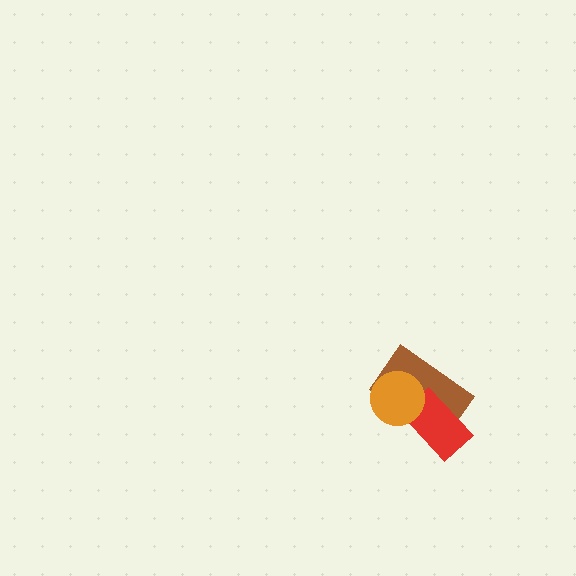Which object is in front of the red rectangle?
The orange circle is in front of the red rectangle.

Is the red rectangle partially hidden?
Yes, it is partially covered by another shape.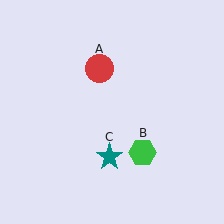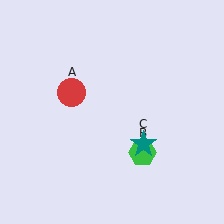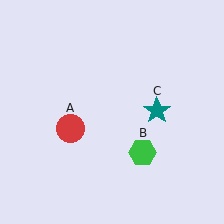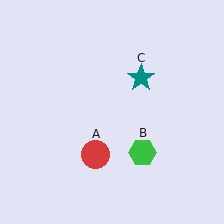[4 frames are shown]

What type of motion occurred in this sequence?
The red circle (object A), teal star (object C) rotated counterclockwise around the center of the scene.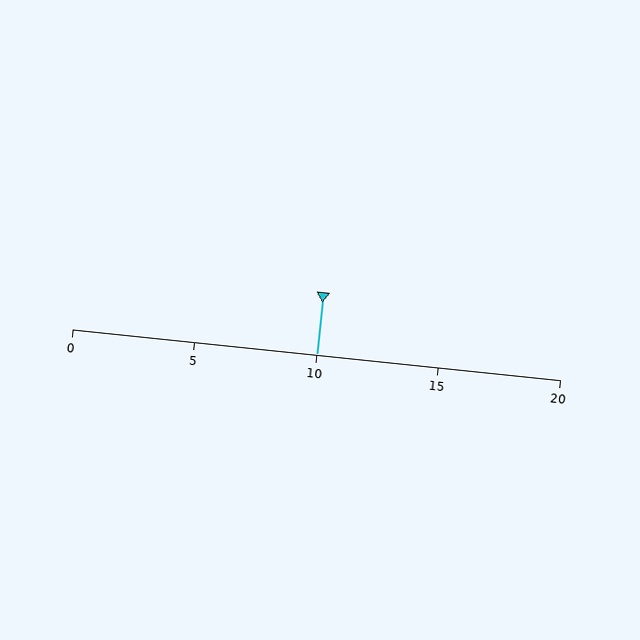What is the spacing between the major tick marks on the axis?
The major ticks are spaced 5 apart.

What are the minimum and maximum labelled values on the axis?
The axis runs from 0 to 20.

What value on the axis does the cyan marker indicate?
The marker indicates approximately 10.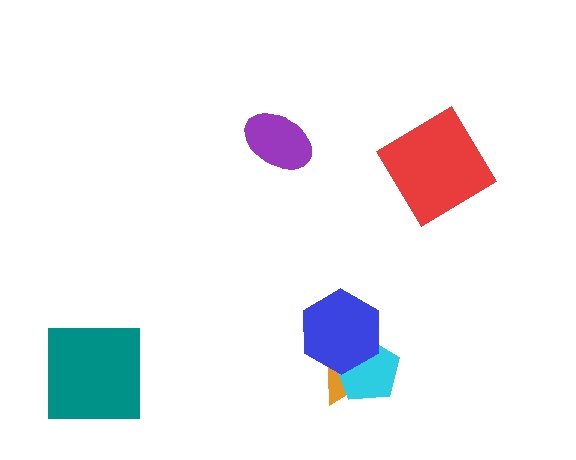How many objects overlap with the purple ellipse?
0 objects overlap with the purple ellipse.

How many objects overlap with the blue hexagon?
2 objects overlap with the blue hexagon.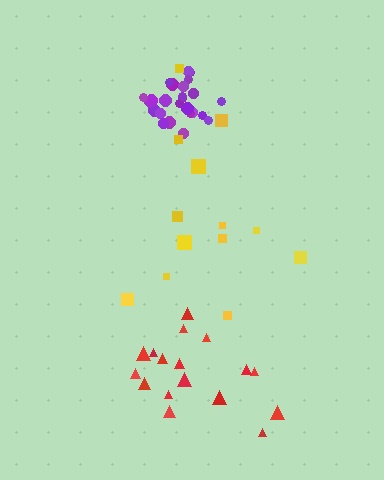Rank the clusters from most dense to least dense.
purple, red, yellow.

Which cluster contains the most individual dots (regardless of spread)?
Purple (25).